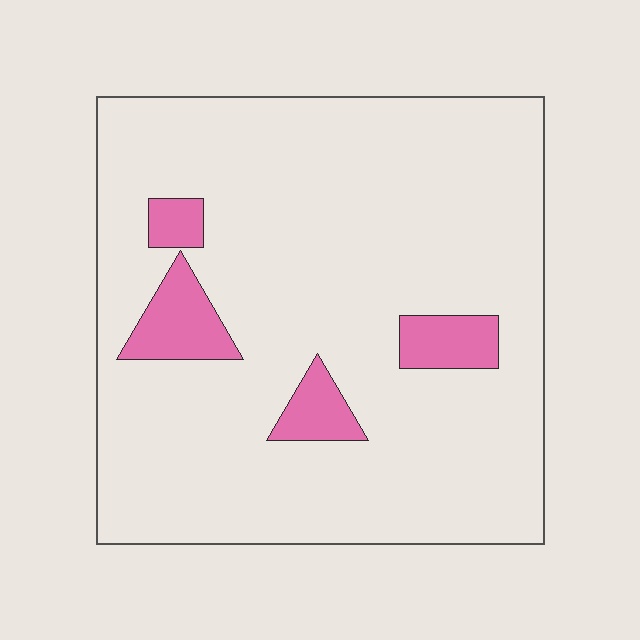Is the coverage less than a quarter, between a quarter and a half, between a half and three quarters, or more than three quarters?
Less than a quarter.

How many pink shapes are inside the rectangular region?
4.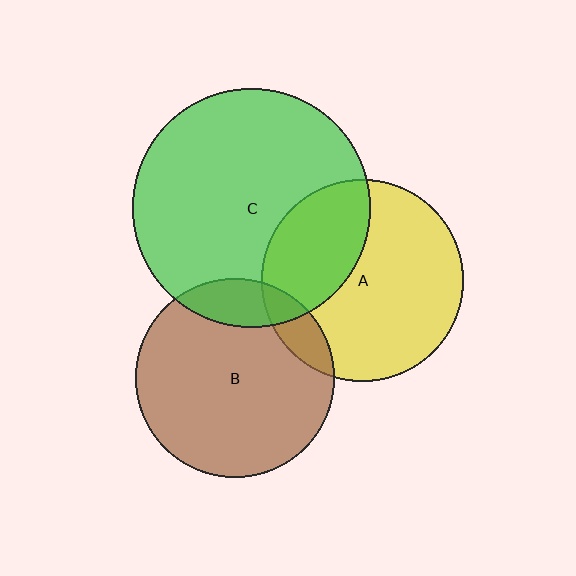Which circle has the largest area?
Circle C (green).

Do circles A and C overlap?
Yes.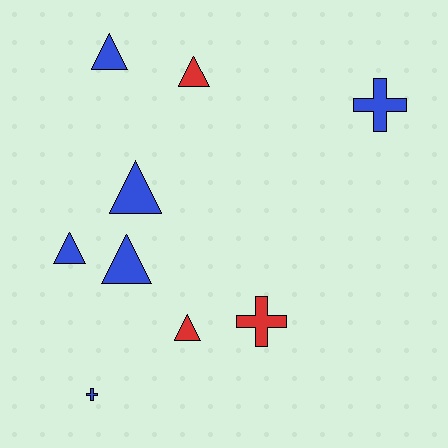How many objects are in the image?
There are 9 objects.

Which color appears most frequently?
Blue, with 6 objects.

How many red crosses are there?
There is 1 red cross.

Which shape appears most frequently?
Triangle, with 6 objects.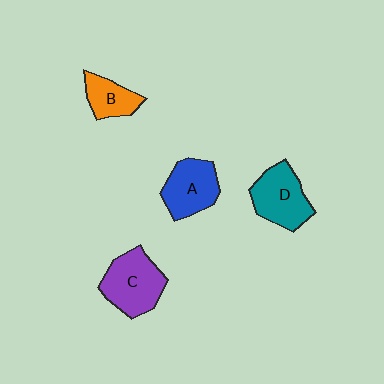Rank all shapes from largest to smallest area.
From largest to smallest: C (purple), D (teal), A (blue), B (orange).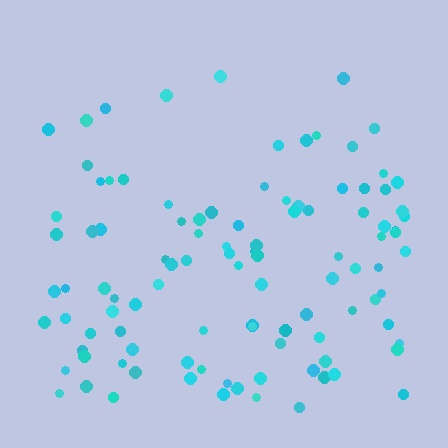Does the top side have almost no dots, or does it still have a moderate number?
Still a moderate number, just noticeably fewer than the bottom.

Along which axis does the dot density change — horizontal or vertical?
Vertical.